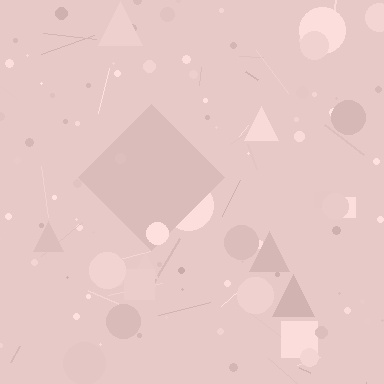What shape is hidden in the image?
A diamond is hidden in the image.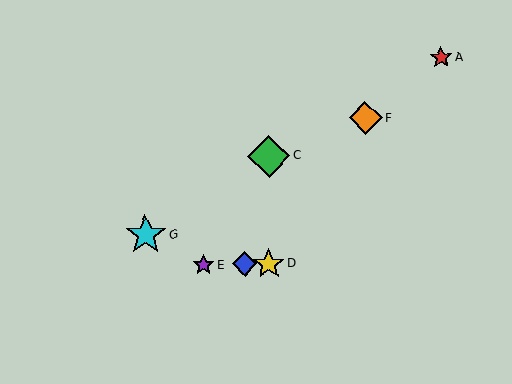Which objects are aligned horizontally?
Objects B, D, E are aligned horizontally.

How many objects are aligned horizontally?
3 objects (B, D, E) are aligned horizontally.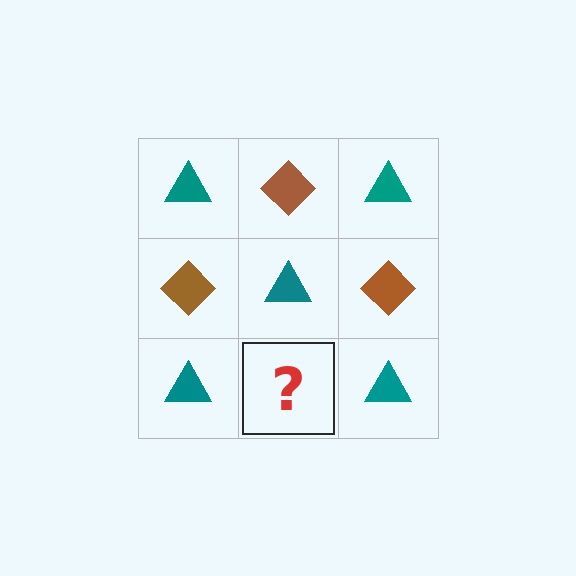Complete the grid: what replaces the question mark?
The question mark should be replaced with a brown diamond.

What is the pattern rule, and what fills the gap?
The rule is that it alternates teal triangle and brown diamond in a checkerboard pattern. The gap should be filled with a brown diamond.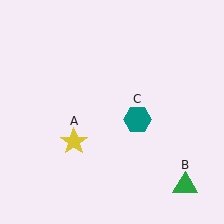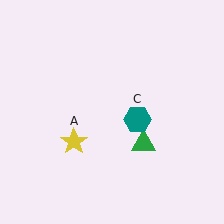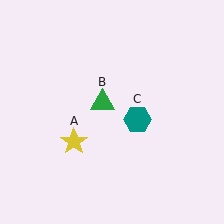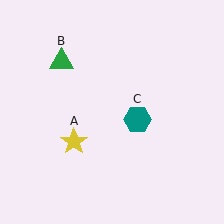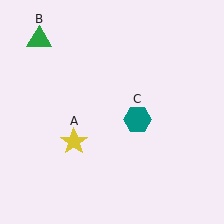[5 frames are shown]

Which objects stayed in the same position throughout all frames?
Yellow star (object A) and teal hexagon (object C) remained stationary.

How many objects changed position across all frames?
1 object changed position: green triangle (object B).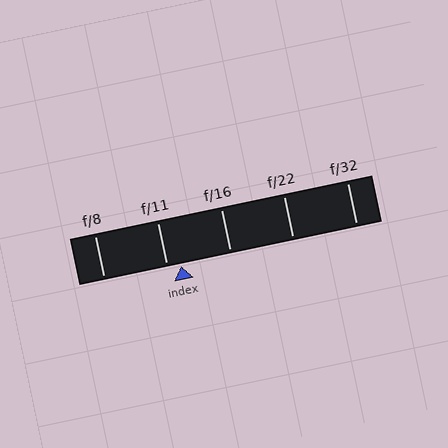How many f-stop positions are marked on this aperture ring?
There are 5 f-stop positions marked.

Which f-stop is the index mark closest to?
The index mark is closest to f/11.